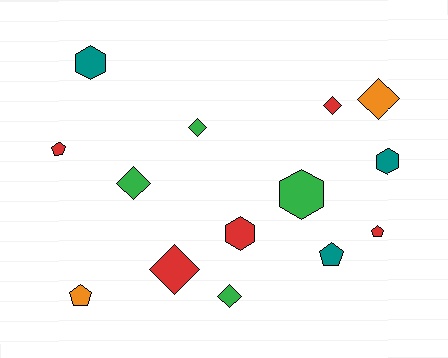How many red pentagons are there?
There are 2 red pentagons.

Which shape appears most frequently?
Diamond, with 6 objects.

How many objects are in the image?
There are 14 objects.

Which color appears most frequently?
Red, with 5 objects.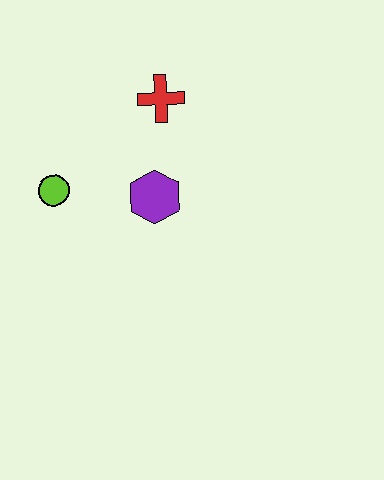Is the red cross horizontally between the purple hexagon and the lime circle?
No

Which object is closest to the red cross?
The purple hexagon is closest to the red cross.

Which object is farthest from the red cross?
The lime circle is farthest from the red cross.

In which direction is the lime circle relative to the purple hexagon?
The lime circle is to the left of the purple hexagon.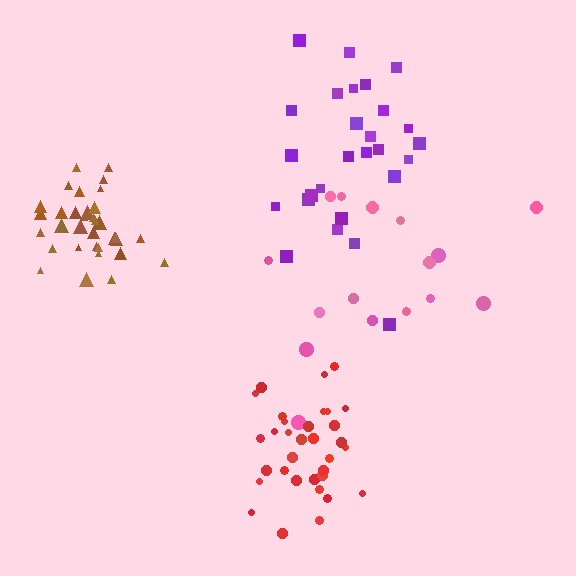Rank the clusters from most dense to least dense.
brown, red, purple, pink.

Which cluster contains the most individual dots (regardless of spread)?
Brown (35).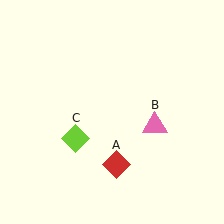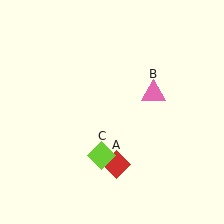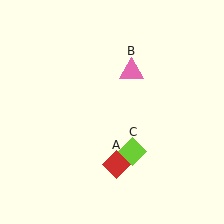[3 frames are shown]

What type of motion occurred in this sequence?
The pink triangle (object B), lime diamond (object C) rotated counterclockwise around the center of the scene.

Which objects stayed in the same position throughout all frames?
Red diamond (object A) remained stationary.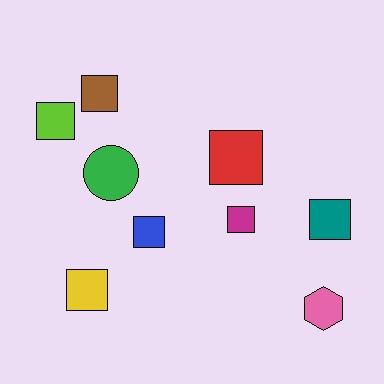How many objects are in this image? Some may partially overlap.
There are 9 objects.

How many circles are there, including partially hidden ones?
There is 1 circle.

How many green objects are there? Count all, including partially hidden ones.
There is 1 green object.